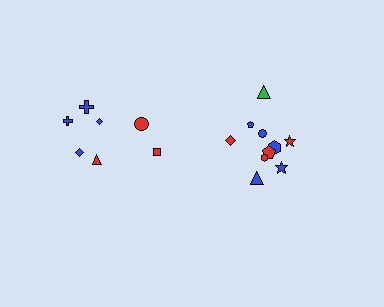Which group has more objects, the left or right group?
The right group.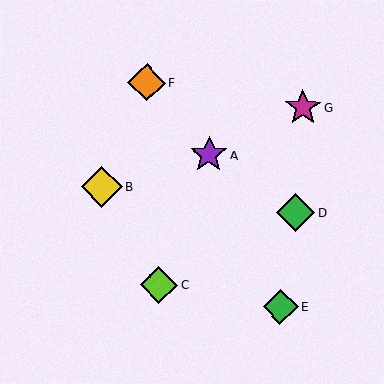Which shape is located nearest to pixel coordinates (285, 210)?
The green diamond (labeled D) at (296, 213) is nearest to that location.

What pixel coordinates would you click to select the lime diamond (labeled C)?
Click at (159, 285) to select the lime diamond C.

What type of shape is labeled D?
Shape D is a green diamond.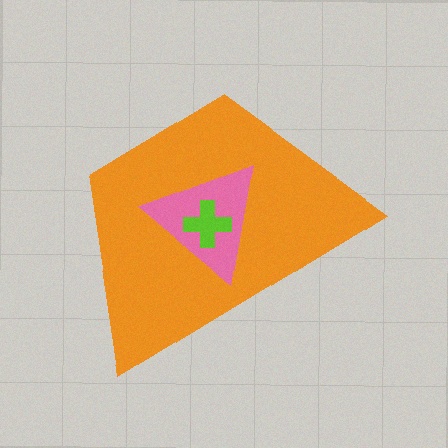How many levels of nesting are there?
3.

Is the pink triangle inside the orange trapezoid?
Yes.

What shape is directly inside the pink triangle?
The lime cross.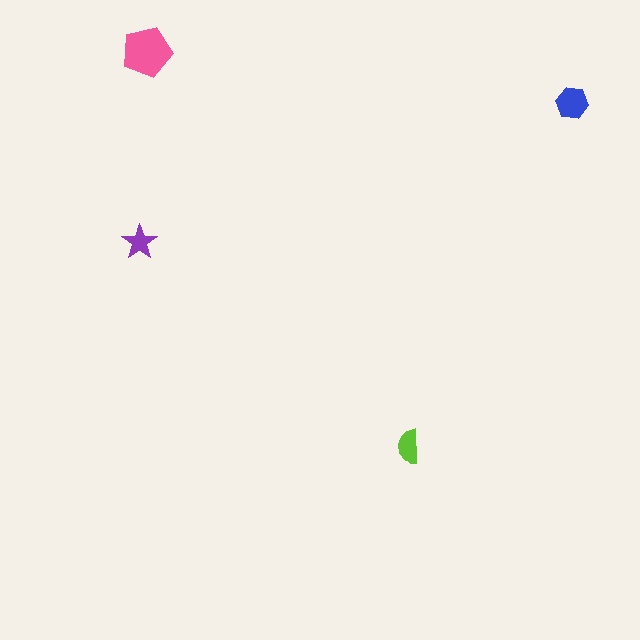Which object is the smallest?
The purple star.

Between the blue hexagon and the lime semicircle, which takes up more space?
The blue hexagon.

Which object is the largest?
The pink pentagon.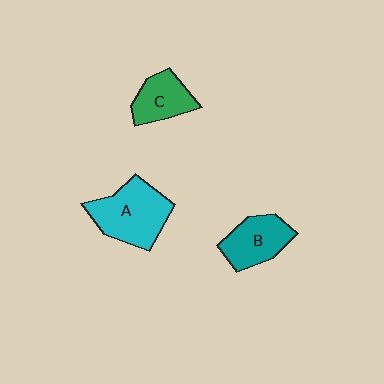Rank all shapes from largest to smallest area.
From largest to smallest: A (cyan), B (teal), C (green).